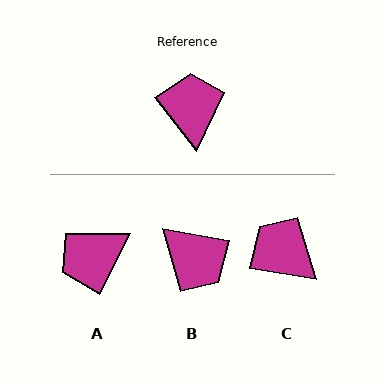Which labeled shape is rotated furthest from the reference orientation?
B, about 138 degrees away.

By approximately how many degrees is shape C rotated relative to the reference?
Approximately 43 degrees counter-clockwise.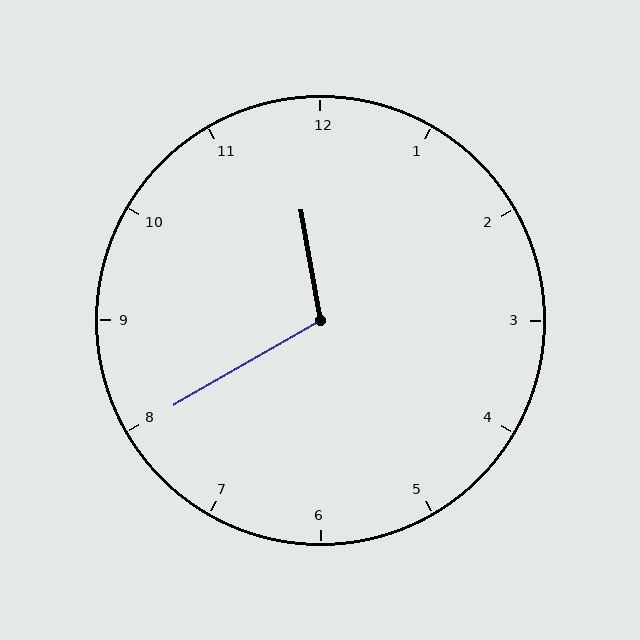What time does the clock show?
11:40.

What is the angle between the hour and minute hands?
Approximately 110 degrees.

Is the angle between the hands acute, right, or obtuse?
It is obtuse.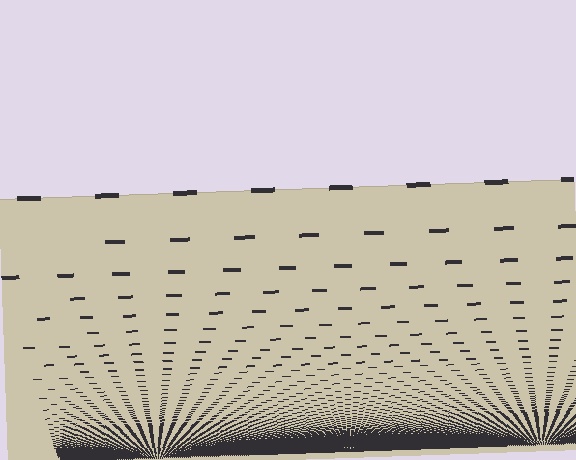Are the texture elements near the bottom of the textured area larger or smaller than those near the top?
Smaller. The gradient is inverted — elements near the bottom are smaller and denser.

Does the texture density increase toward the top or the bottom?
Density increases toward the bottom.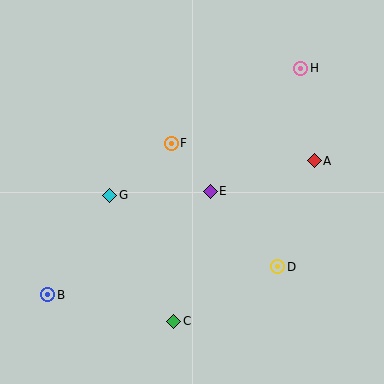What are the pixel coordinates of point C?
Point C is at (174, 321).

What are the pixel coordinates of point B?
Point B is at (48, 295).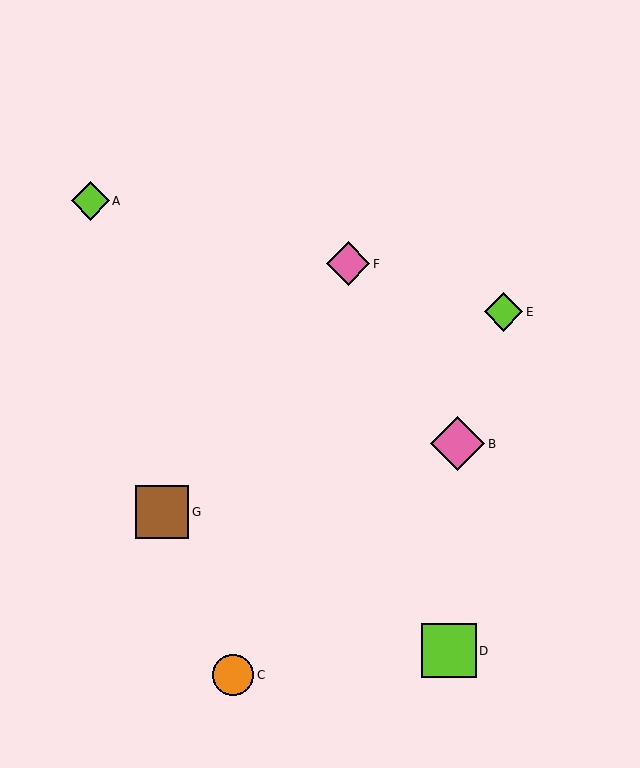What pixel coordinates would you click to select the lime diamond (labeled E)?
Click at (503, 312) to select the lime diamond E.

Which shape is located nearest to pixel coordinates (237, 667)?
The orange circle (labeled C) at (233, 675) is nearest to that location.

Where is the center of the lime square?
The center of the lime square is at (449, 651).